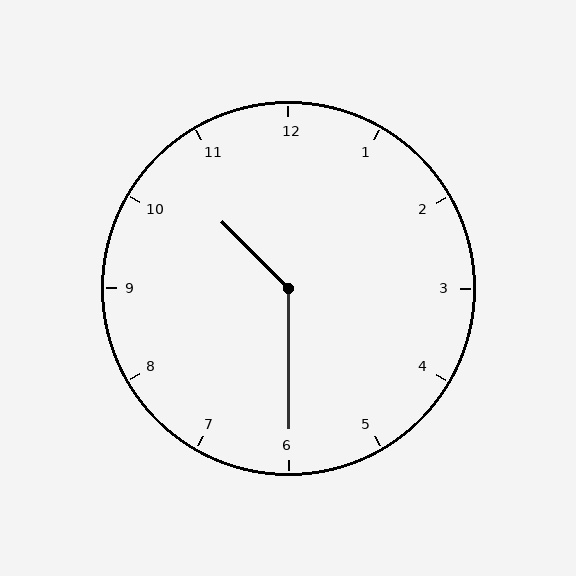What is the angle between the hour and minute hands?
Approximately 135 degrees.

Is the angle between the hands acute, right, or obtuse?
It is obtuse.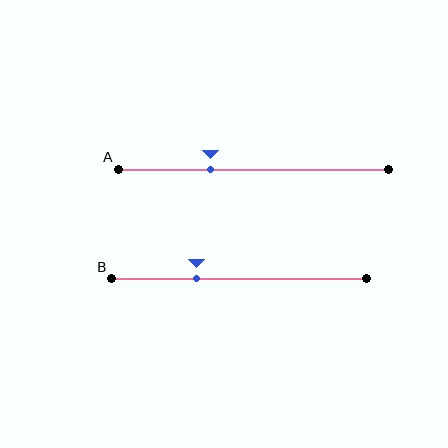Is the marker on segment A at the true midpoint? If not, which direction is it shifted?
No, the marker on segment A is shifted to the left by about 16% of the segment length.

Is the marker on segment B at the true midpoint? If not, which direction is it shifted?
No, the marker on segment B is shifted to the left by about 17% of the segment length.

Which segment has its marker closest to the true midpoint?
Segment A has its marker closest to the true midpoint.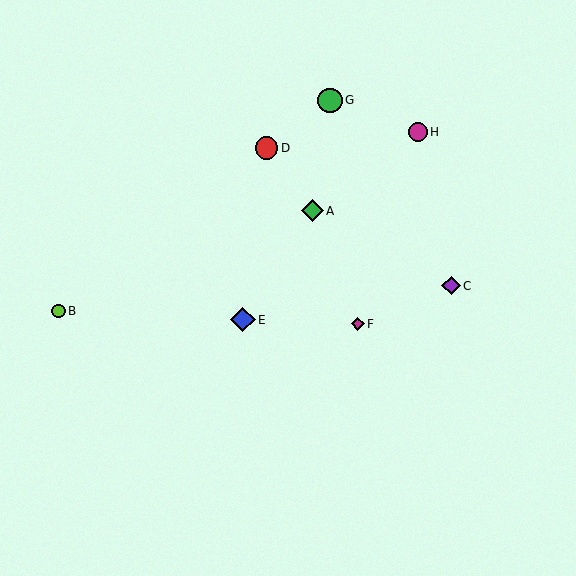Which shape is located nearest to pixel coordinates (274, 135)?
The red circle (labeled D) at (267, 148) is nearest to that location.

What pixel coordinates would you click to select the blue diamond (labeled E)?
Click at (243, 320) to select the blue diamond E.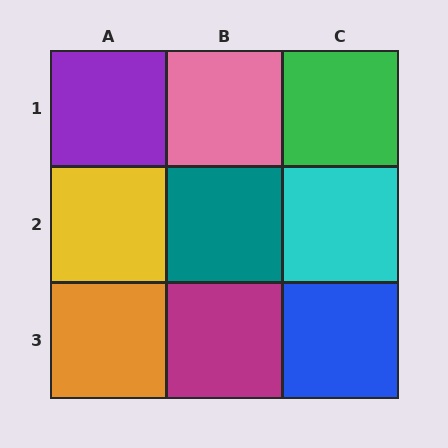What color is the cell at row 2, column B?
Teal.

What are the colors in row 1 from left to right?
Purple, pink, green.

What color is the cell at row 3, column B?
Magenta.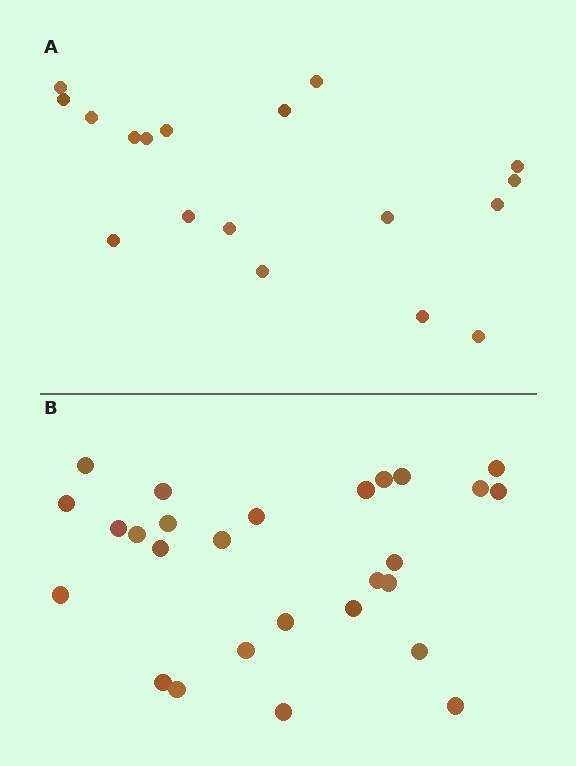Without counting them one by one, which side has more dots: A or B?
Region B (the bottom region) has more dots.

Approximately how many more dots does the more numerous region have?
Region B has roughly 8 or so more dots than region A.